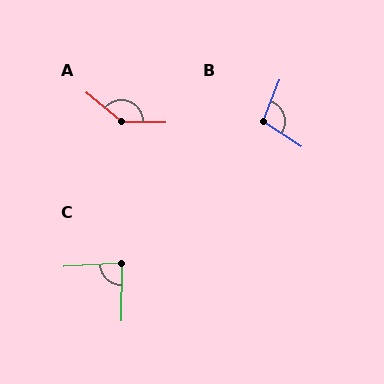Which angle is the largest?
A, at approximately 140 degrees.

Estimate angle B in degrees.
Approximately 101 degrees.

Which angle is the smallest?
C, at approximately 87 degrees.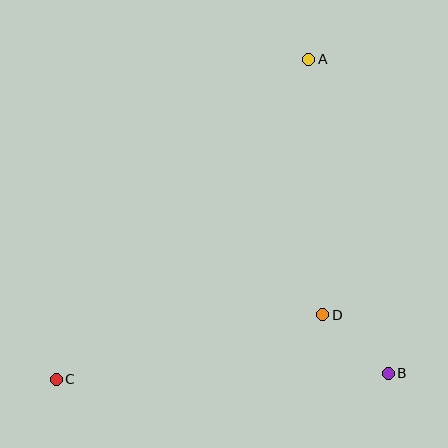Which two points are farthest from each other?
Points A and C are farthest from each other.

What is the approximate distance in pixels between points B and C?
The distance between B and C is approximately 332 pixels.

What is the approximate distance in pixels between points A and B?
The distance between A and B is approximately 324 pixels.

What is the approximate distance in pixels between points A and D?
The distance between A and D is approximately 256 pixels.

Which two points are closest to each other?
Points B and D are closest to each other.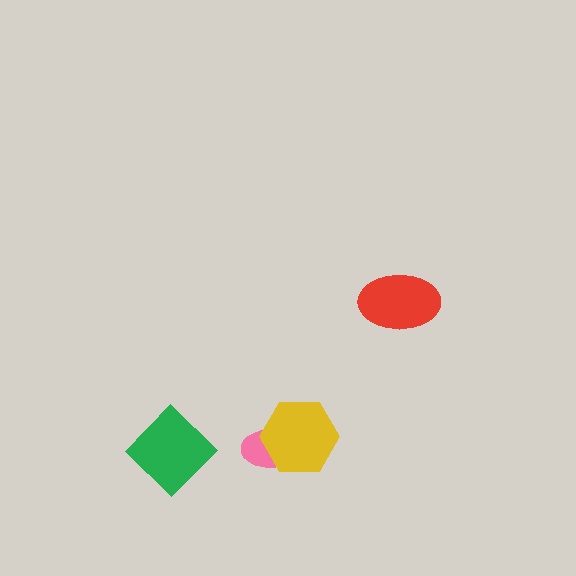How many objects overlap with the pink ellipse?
1 object overlaps with the pink ellipse.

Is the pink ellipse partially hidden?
Yes, it is partially covered by another shape.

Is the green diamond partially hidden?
No, no other shape covers it.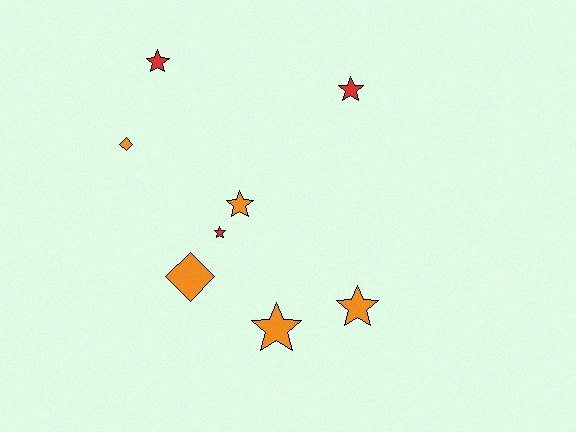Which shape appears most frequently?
Star, with 6 objects.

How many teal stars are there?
There are no teal stars.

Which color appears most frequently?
Orange, with 5 objects.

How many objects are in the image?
There are 8 objects.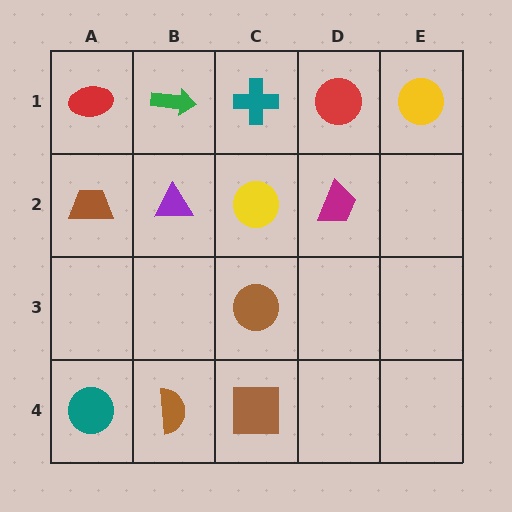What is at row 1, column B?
A green arrow.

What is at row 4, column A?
A teal circle.